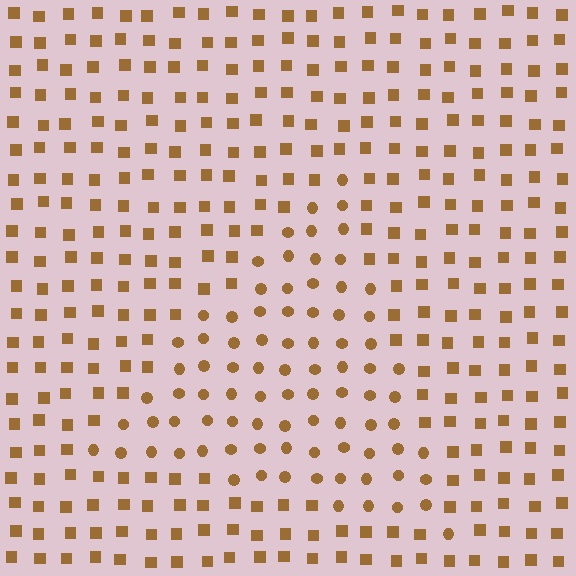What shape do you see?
I see a triangle.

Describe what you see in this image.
The image is filled with small brown elements arranged in a uniform grid. A triangle-shaped region contains circles, while the surrounding area contains squares. The boundary is defined purely by the change in element shape.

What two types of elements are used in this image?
The image uses circles inside the triangle region and squares outside it.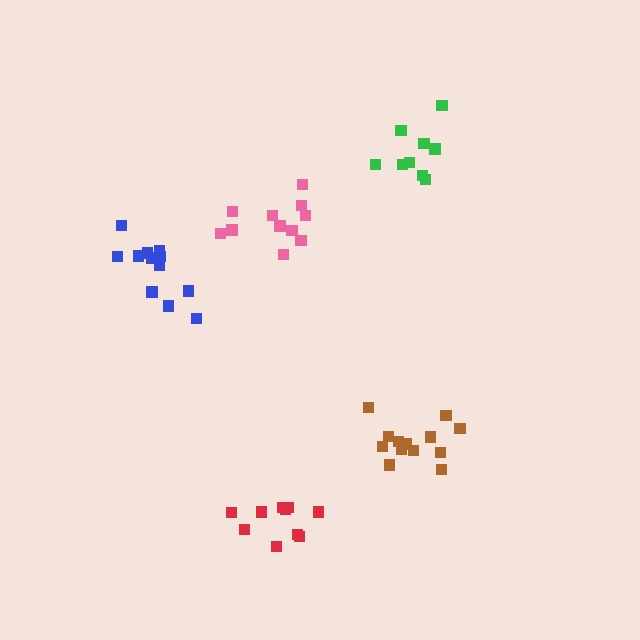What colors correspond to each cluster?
The clusters are colored: green, brown, pink, red, blue.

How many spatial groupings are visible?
There are 5 spatial groupings.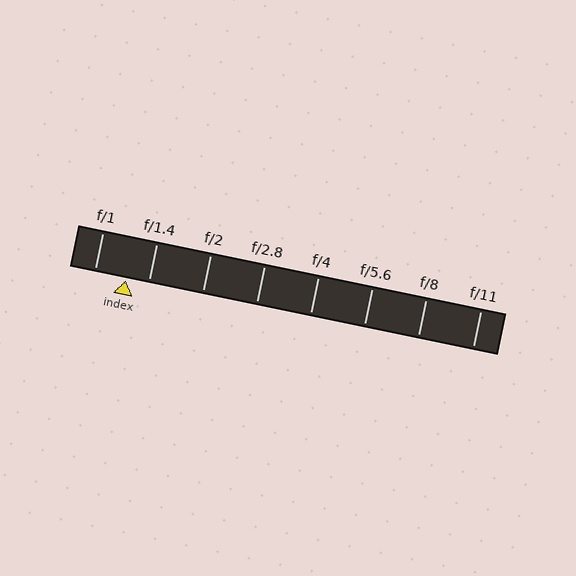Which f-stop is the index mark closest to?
The index mark is closest to f/1.4.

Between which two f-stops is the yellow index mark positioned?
The index mark is between f/1 and f/1.4.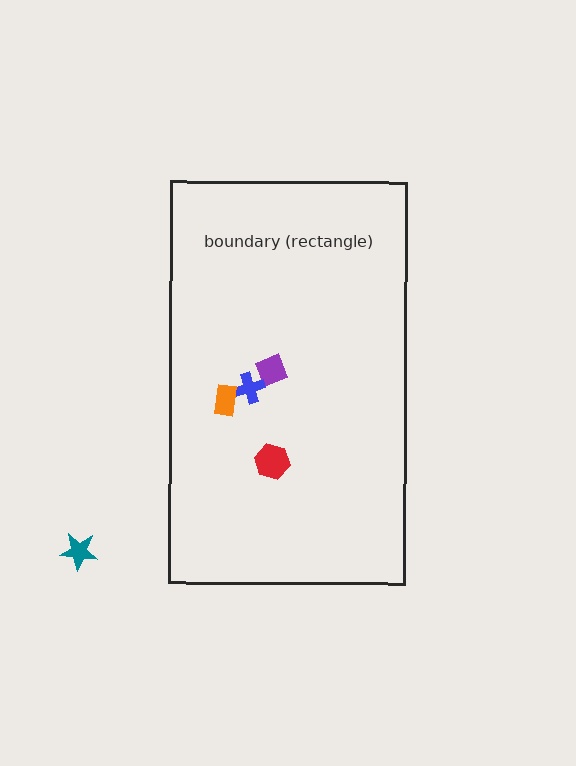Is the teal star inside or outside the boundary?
Outside.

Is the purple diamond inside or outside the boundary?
Inside.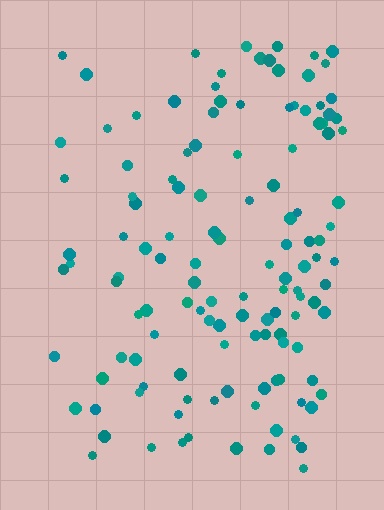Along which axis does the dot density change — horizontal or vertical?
Horizontal.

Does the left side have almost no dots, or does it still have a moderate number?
Still a moderate number, just noticeably fewer than the right.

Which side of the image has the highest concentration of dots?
The right.